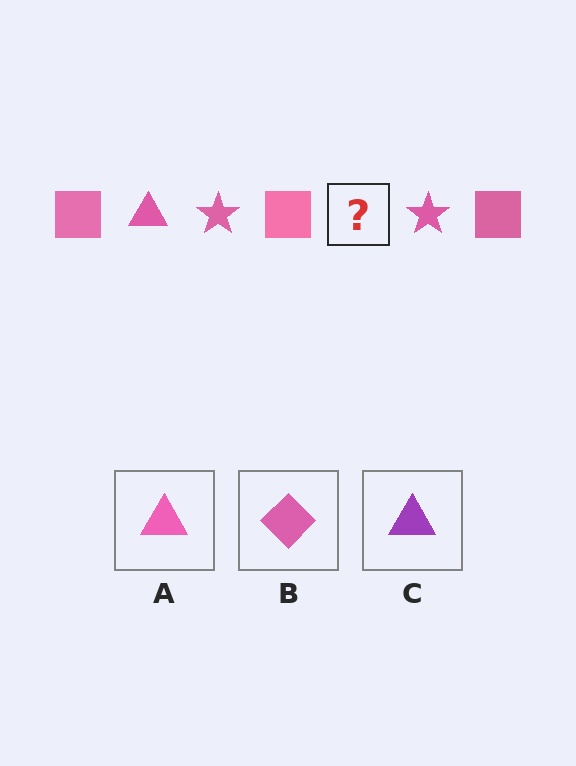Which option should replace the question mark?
Option A.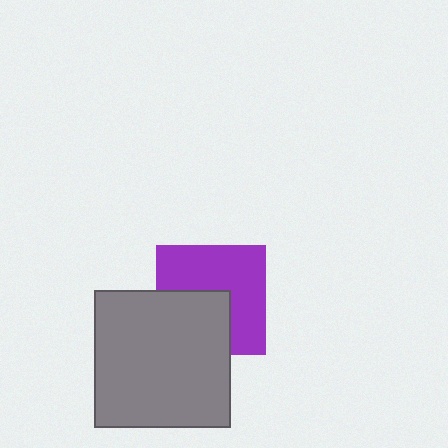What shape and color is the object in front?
The object in front is a gray square.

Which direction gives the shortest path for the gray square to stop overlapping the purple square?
Moving toward the lower-left gives the shortest separation.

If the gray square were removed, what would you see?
You would see the complete purple square.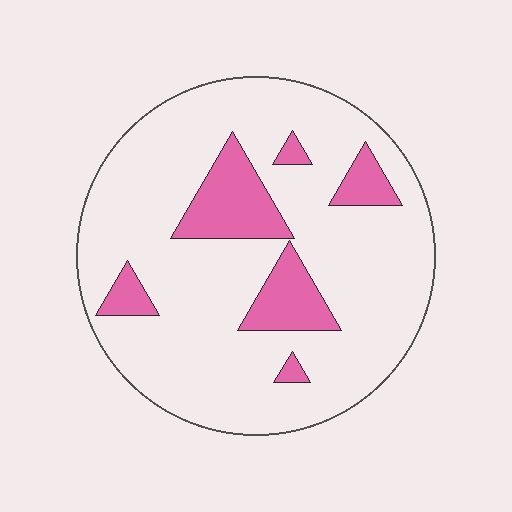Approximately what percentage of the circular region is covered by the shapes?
Approximately 15%.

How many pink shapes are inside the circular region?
6.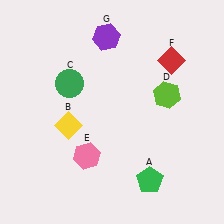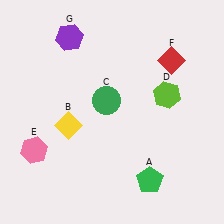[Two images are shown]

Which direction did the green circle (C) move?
The green circle (C) moved right.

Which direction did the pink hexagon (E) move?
The pink hexagon (E) moved left.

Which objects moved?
The objects that moved are: the green circle (C), the pink hexagon (E), the purple hexagon (G).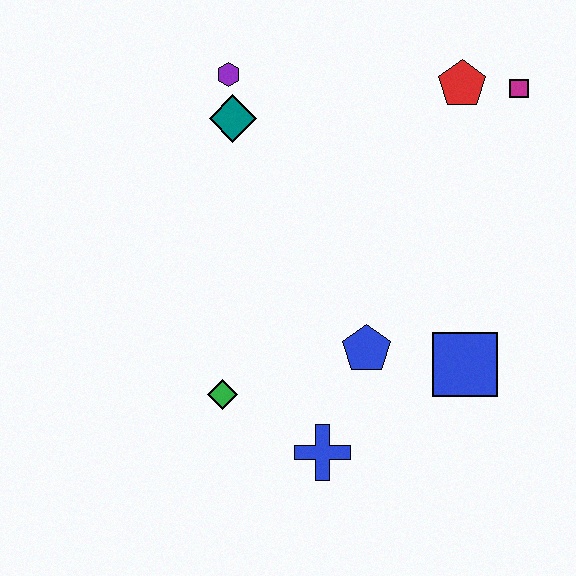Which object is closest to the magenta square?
The red pentagon is closest to the magenta square.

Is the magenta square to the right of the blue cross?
Yes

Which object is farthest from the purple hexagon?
The blue cross is farthest from the purple hexagon.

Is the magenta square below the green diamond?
No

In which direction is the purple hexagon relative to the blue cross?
The purple hexagon is above the blue cross.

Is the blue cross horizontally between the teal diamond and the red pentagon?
Yes